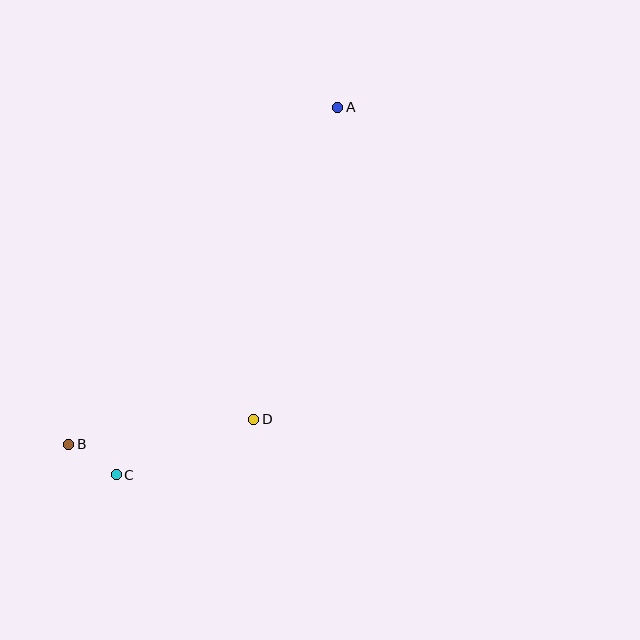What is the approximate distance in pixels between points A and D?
The distance between A and D is approximately 323 pixels.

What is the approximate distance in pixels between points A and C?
The distance between A and C is approximately 429 pixels.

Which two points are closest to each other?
Points B and C are closest to each other.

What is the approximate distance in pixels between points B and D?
The distance between B and D is approximately 187 pixels.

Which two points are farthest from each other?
Points A and B are farthest from each other.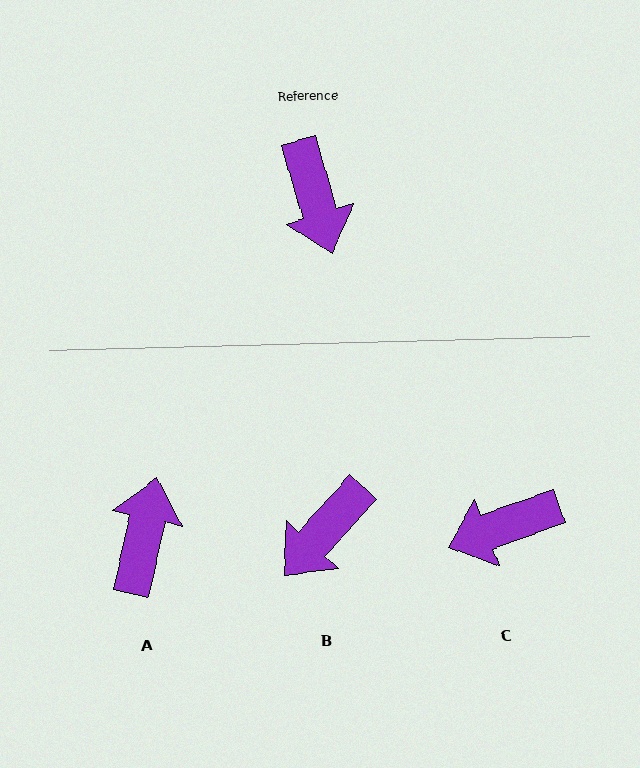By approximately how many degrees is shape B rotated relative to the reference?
Approximately 59 degrees clockwise.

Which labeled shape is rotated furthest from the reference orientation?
A, about 151 degrees away.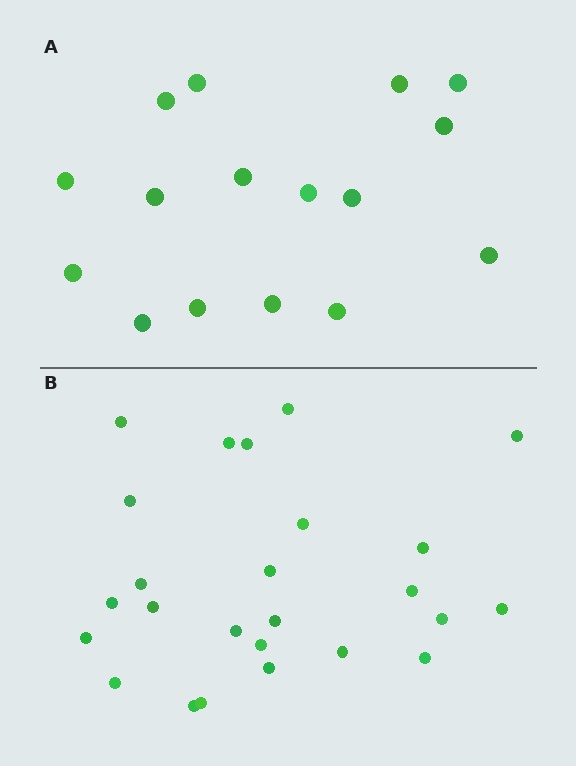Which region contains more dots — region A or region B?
Region B (the bottom region) has more dots.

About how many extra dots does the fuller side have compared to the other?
Region B has roughly 8 or so more dots than region A.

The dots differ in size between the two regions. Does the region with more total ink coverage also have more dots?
No. Region A has more total ink coverage because its dots are larger, but region B actually contains more individual dots. Total area can be misleading — the number of items is what matters here.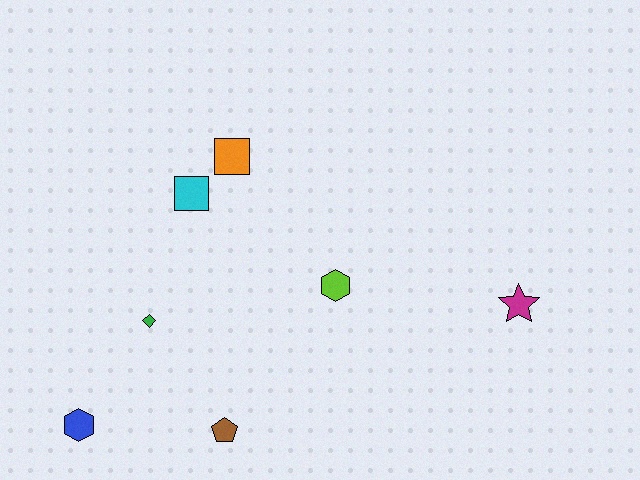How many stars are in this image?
There is 1 star.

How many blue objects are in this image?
There is 1 blue object.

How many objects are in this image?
There are 7 objects.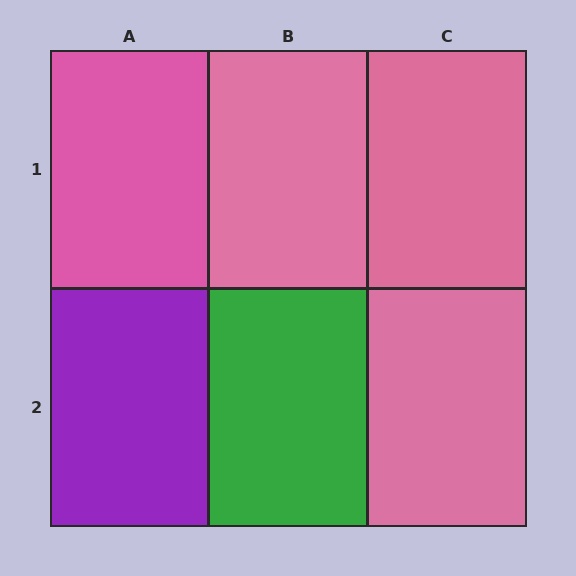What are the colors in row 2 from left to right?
Purple, green, pink.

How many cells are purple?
1 cell is purple.